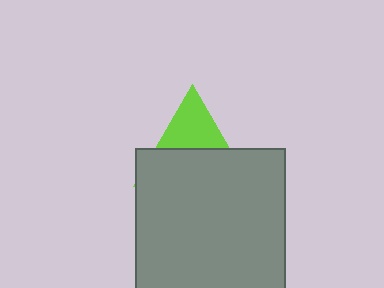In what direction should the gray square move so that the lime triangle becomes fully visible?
The gray square should move down. That is the shortest direction to clear the overlap and leave the lime triangle fully visible.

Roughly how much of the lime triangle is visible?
A small part of it is visible (roughly 38%).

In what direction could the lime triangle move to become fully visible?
The lime triangle could move up. That would shift it out from behind the gray square entirely.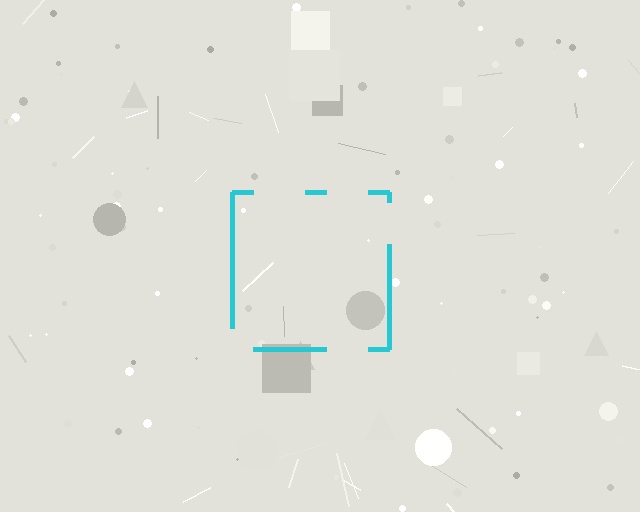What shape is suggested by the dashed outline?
The dashed outline suggests a square.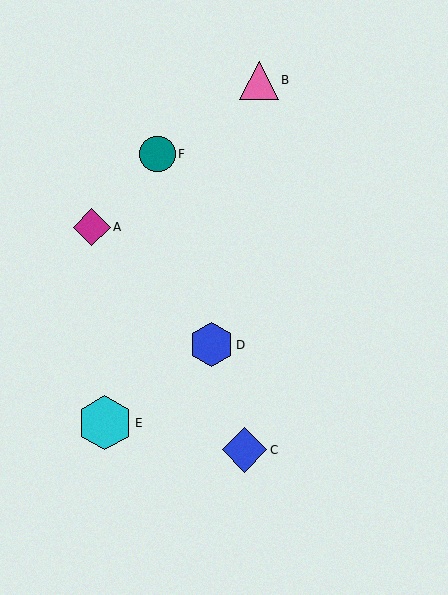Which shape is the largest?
The cyan hexagon (labeled E) is the largest.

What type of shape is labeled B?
Shape B is a pink triangle.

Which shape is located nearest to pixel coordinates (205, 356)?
The blue hexagon (labeled D) at (211, 345) is nearest to that location.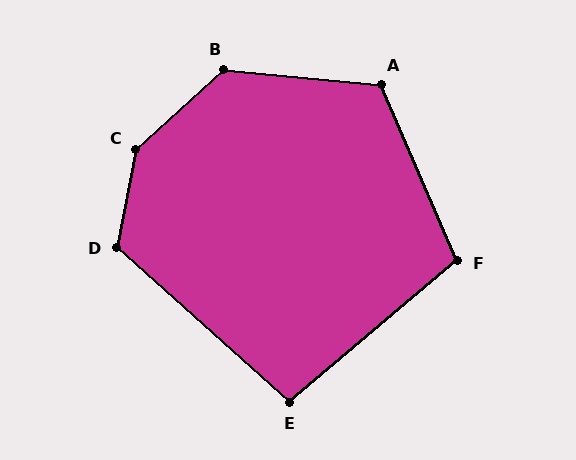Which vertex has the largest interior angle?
C, at approximately 143 degrees.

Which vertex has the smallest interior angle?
E, at approximately 98 degrees.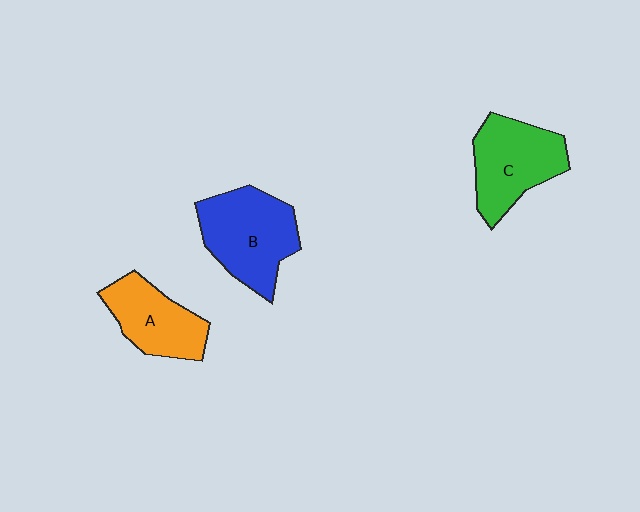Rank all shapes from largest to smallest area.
From largest to smallest: B (blue), C (green), A (orange).